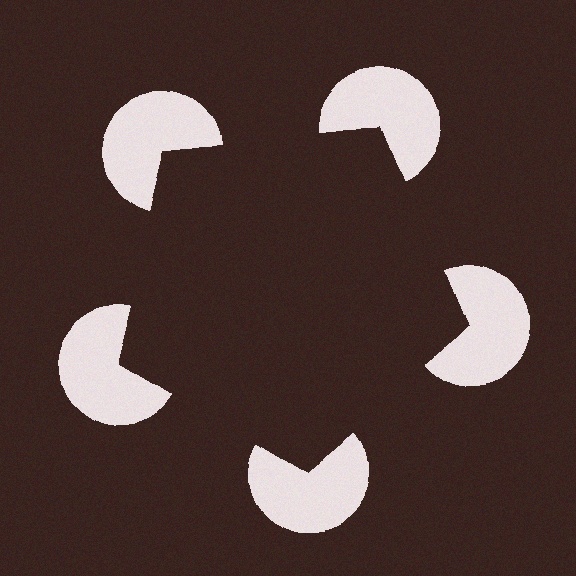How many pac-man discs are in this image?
There are 5 — one at each vertex of the illusory pentagon.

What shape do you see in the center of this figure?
An illusory pentagon — its edges are inferred from the aligned wedge cuts in the pac-man discs, not physically drawn.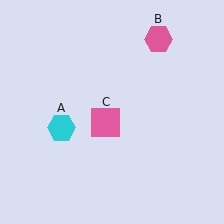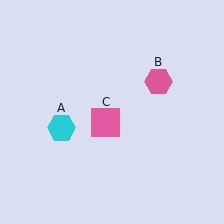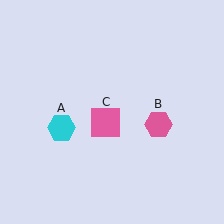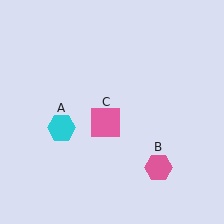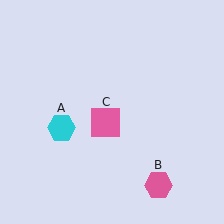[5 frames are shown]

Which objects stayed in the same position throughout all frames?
Cyan hexagon (object A) and pink square (object C) remained stationary.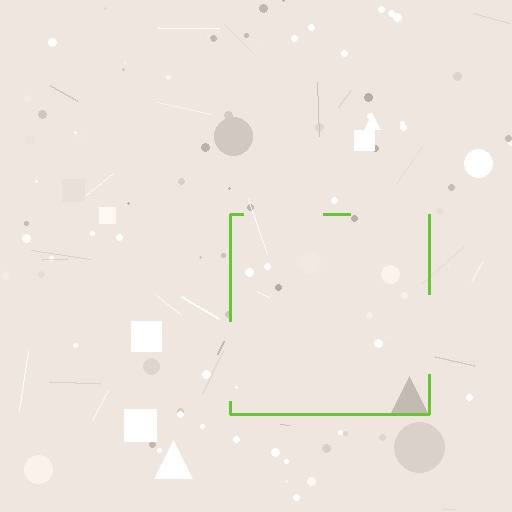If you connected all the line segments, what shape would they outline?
They would outline a square.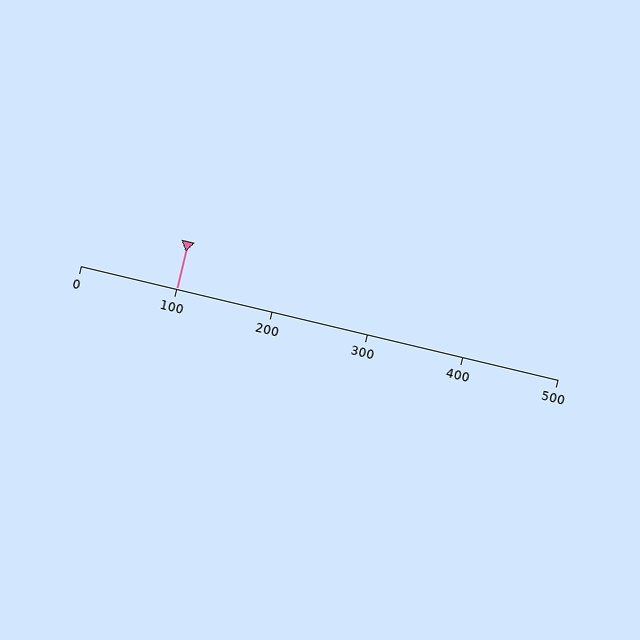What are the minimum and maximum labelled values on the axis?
The axis runs from 0 to 500.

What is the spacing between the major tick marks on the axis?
The major ticks are spaced 100 apart.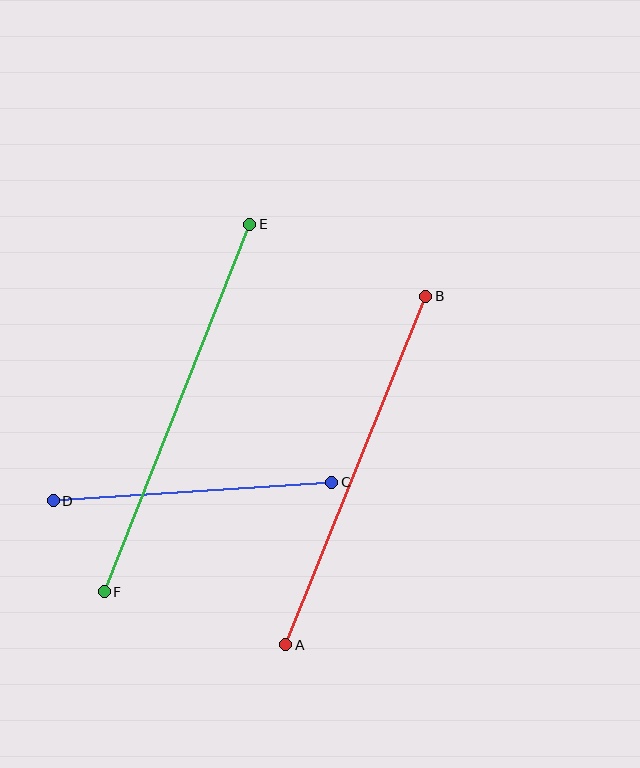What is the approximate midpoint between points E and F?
The midpoint is at approximately (177, 408) pixels.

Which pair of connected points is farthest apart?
Points E and F are farthest apart.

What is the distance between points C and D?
The distance is approximately 279 pixels.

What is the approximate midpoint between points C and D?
The midpoint is at approximately (193, 491) pixels.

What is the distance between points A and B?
The distance is approximately 376 pixels.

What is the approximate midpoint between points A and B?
The midpoint is at approximately (356, 471) pixels.